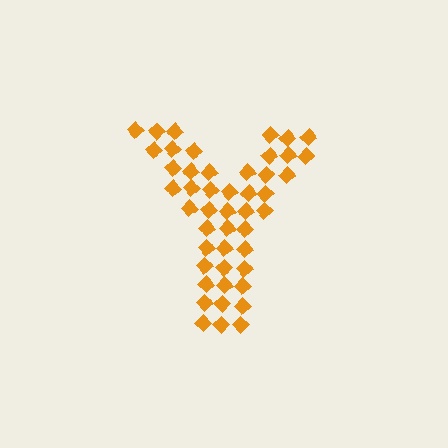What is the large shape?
The large shape is the letter Y.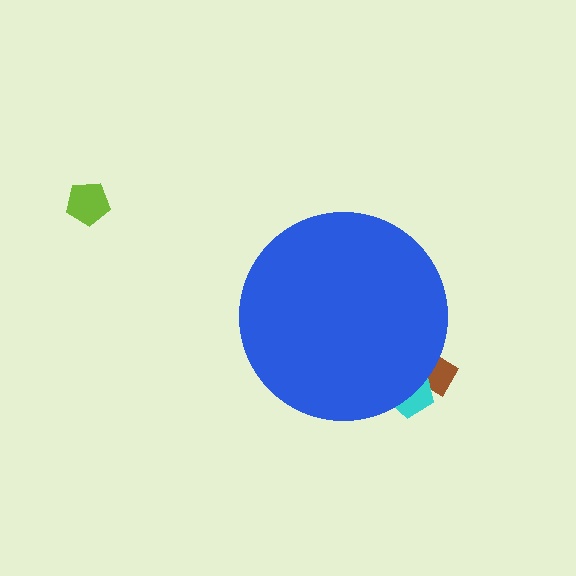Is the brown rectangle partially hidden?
Yes, the brown rectangle is partially hidden behind the blue circle.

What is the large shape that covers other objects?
A blue circle.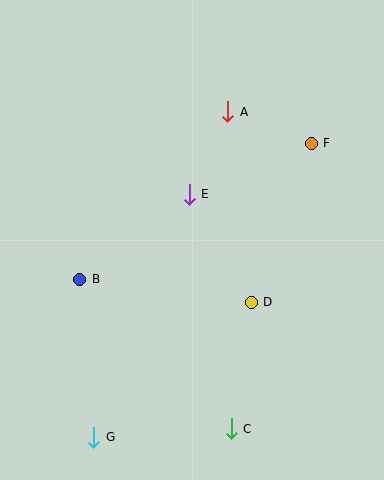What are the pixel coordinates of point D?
Point D is at (251, 302).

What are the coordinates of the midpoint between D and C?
The midpoint between D and C is at (241, 365).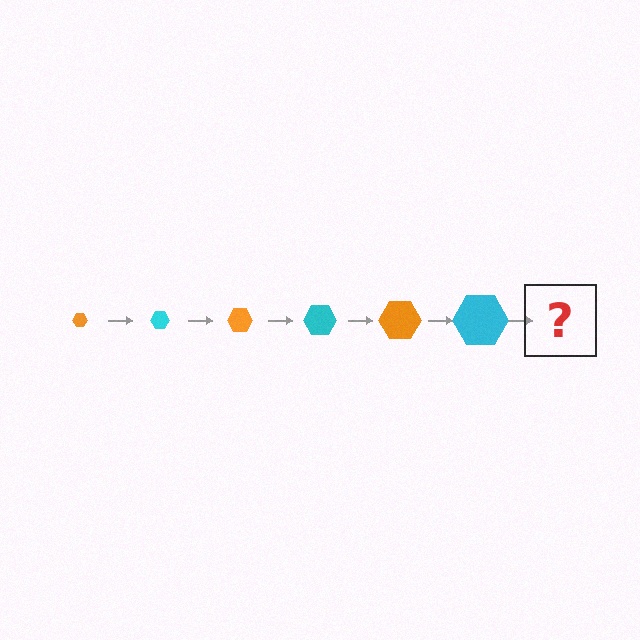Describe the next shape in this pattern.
It should be an orange hexagon, larger than the previous one.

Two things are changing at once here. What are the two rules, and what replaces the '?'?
The two rules are that the hexagon grows larger each step and the color cycles through orange and cyan. The '?' should be an orange hexagon, larger than the previous one.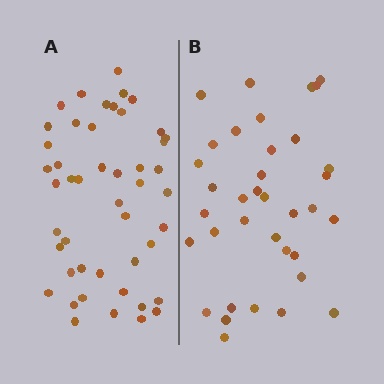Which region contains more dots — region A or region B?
Region A (the left region) has more dots.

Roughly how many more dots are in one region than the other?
Region A has roughly 12 or so more dots than region B.